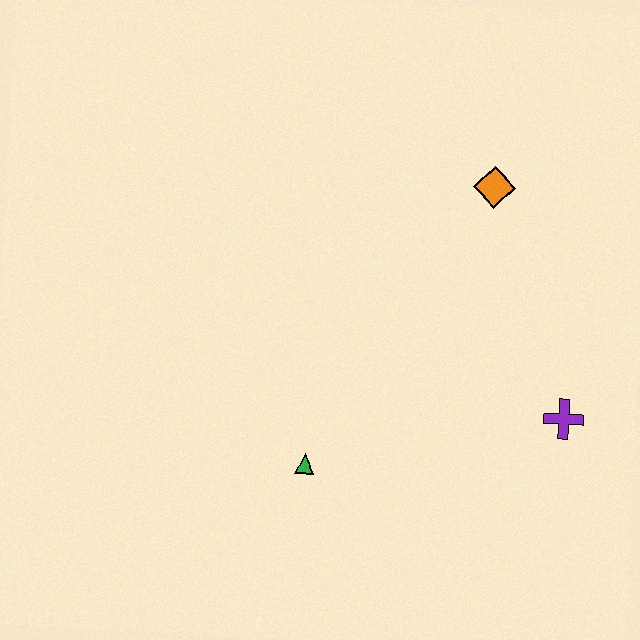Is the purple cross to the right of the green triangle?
Yes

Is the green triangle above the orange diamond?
No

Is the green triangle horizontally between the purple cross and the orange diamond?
No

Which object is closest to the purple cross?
The orange diamond is closest to the purple cross.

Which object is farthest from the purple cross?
The green triangle is farthest from the purple cross.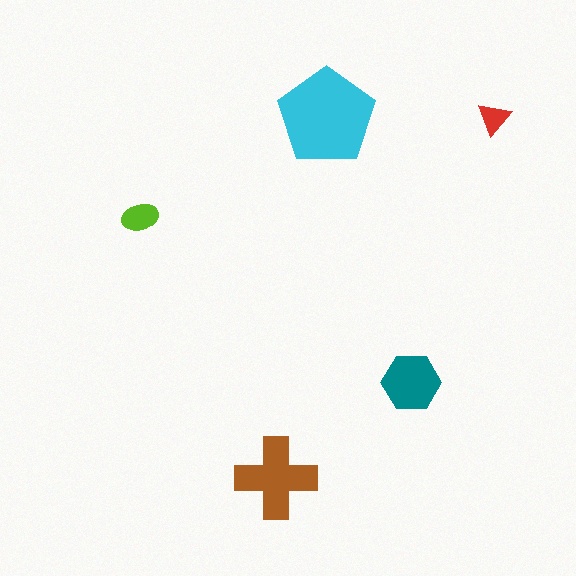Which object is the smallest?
The red triangle.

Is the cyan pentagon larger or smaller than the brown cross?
Larger.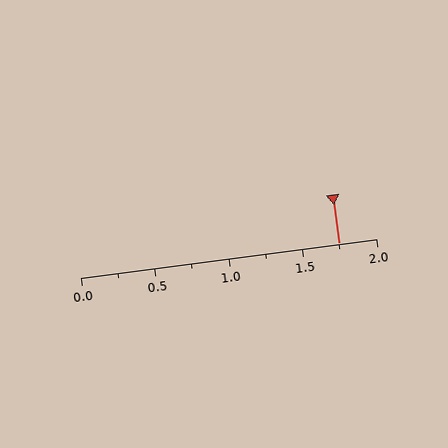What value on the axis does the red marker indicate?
The marker indicates approximately 1.75.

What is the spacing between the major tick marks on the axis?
The major ticks are spaced 0.5 apart.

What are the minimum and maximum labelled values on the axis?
The axis runs from 0.0 to 2.0.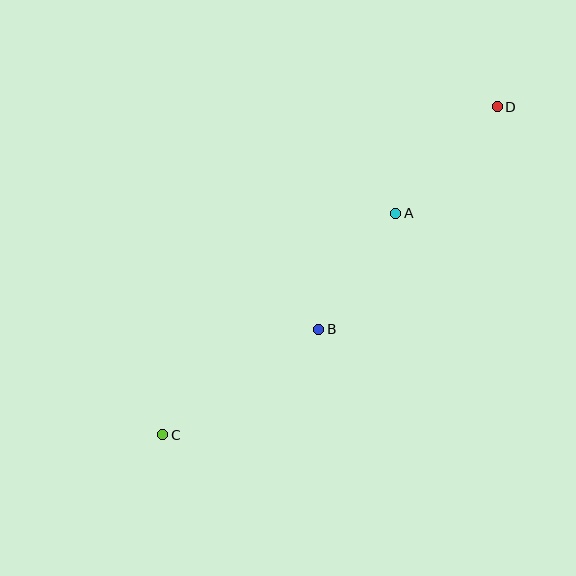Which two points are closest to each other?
Points A and B are closest to each other.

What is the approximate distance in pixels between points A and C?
The distance between A and C is approximately 321 pixels.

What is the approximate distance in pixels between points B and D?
The distance between B and D is approximately 285 pixels.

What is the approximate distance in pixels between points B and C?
The distance between B and C is approximately 188 pixels.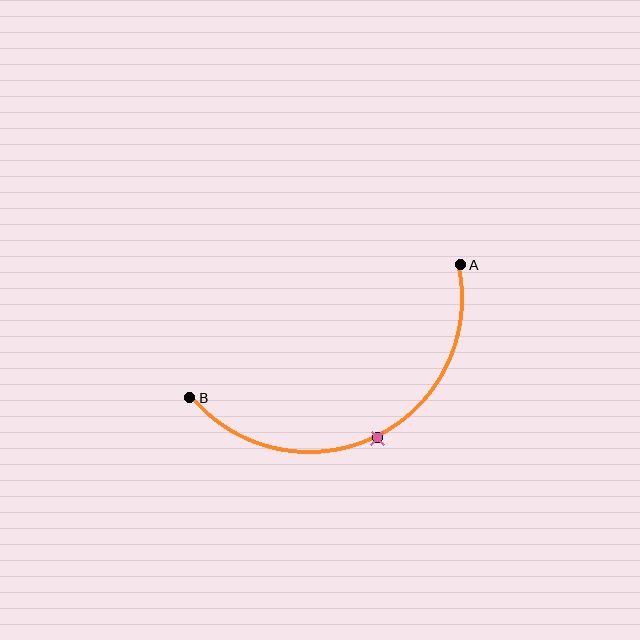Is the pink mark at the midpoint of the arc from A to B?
Yes. The pink mark lies on the arc at equal arc-length from both A and B — it is the arc midpoint.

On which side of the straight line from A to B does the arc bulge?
The arc bulges below the straight line connecting A and B.